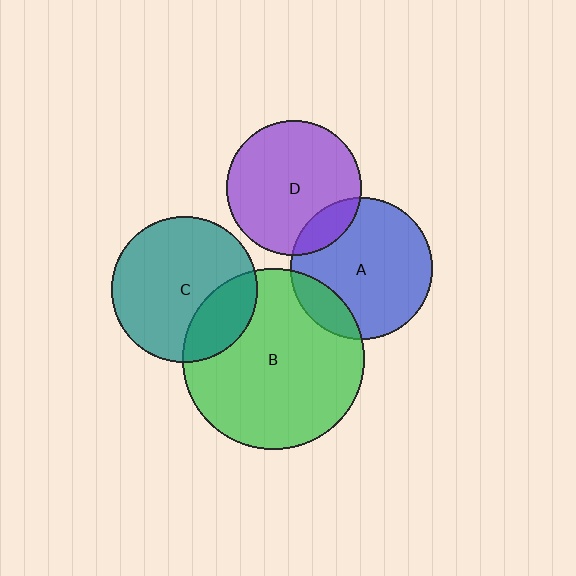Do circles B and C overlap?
Yes.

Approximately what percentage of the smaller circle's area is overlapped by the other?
Approximately 25%.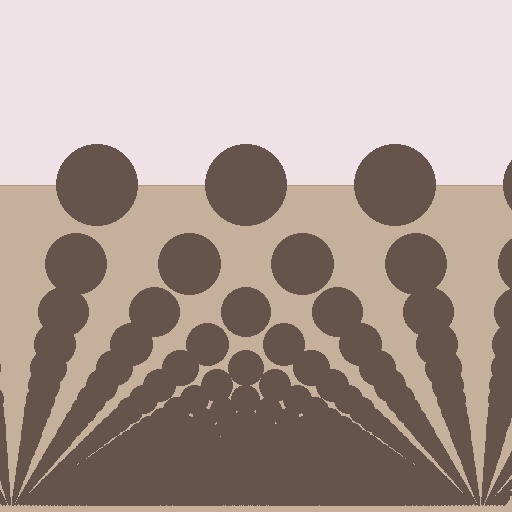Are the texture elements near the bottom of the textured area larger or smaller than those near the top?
Smaller. The gradient is inverted — elements near the bottom are smaller and denser.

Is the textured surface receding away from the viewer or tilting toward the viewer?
The surface appears to tilt toward the viewer. Texture elements get larger and sparser toward the top.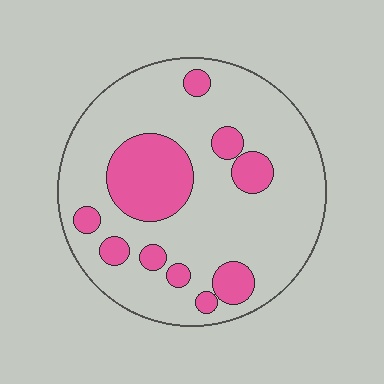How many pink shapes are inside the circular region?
10.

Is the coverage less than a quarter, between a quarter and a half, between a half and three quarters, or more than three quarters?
Less than a quarter.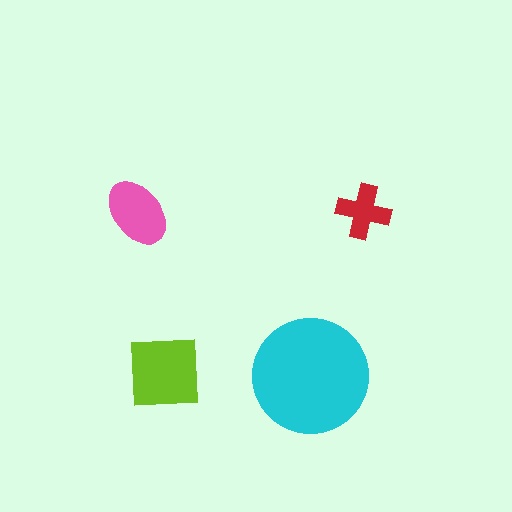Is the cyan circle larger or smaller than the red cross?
Larger.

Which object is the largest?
The cyan circle.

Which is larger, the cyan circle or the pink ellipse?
The cyan circle.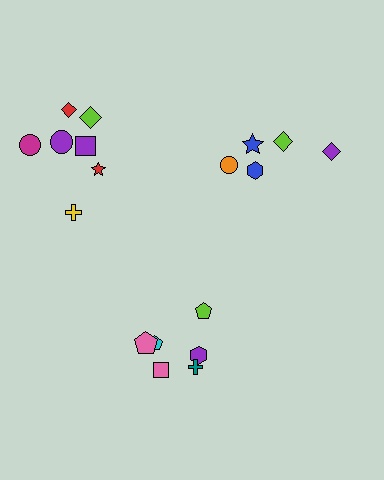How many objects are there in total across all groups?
There are 18 objects.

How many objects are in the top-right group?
There are 5 objects.